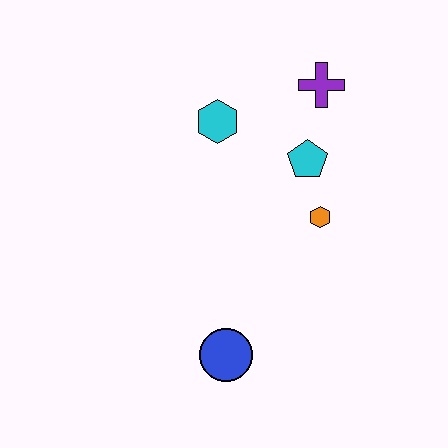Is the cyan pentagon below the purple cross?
Yes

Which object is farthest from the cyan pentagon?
The blue circle is farthest from the cyan pentagon.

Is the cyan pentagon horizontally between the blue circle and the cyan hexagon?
No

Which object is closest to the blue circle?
The orange hexagon is closest to the blue circle.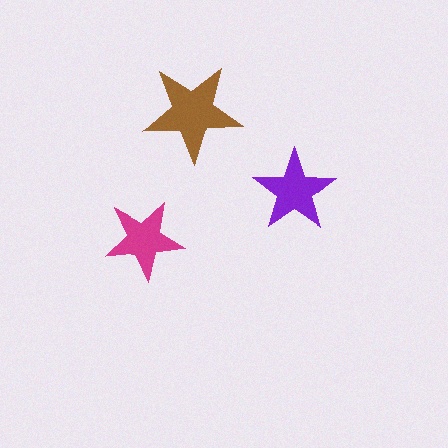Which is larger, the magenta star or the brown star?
The brown one.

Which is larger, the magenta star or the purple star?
The purple one.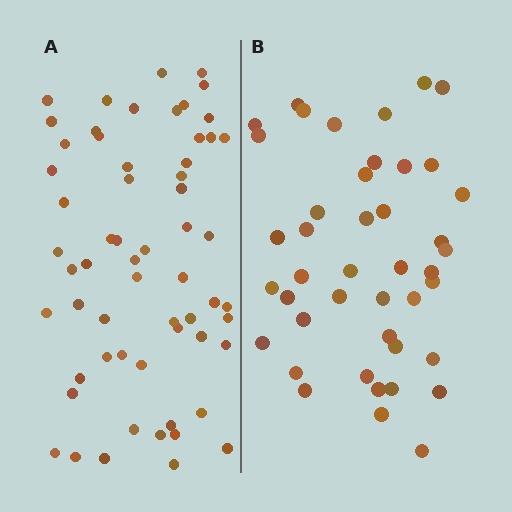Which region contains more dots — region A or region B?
Region A (the left region) has more dots.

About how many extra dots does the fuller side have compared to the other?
Region A has approximately 15 more dots than region B.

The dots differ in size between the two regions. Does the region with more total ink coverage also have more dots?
No. Region B has more total ink coverage because its dots are larger, but region A actually contains more individual dots. Total area can be misleading — the number of items is what matters here.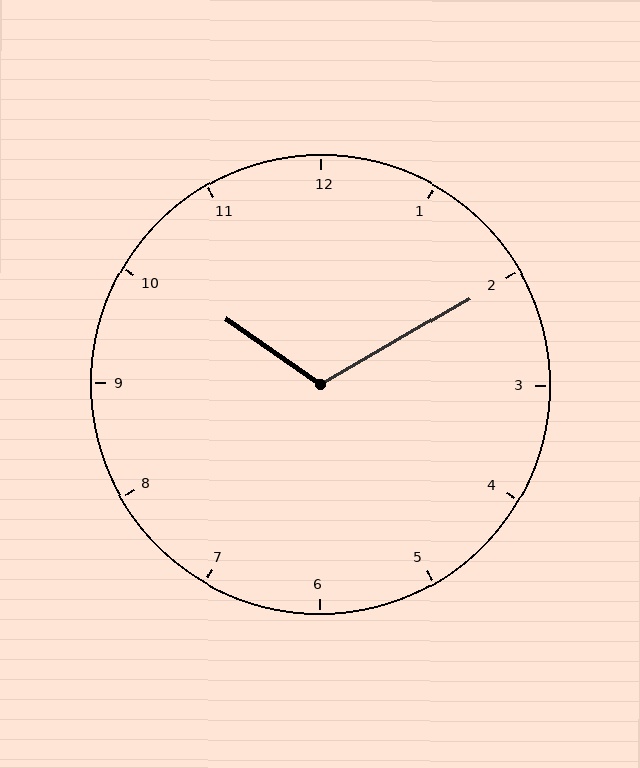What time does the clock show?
10:10.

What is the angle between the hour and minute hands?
Approximately 115 degrees.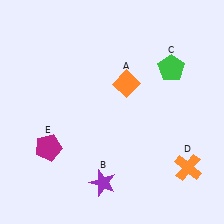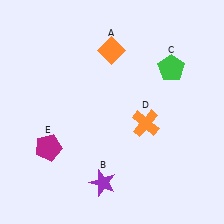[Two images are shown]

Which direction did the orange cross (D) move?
The orange cross (D) moved up.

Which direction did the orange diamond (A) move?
The orange diamond (A) moved up.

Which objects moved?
The objects that moved are: the orange diamond (A), the orange cross (D).